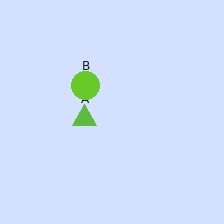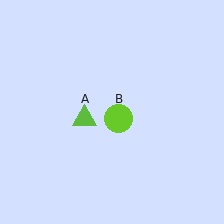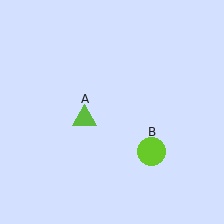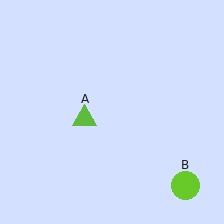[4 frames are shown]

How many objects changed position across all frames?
1 object changed position: lime circle (object B).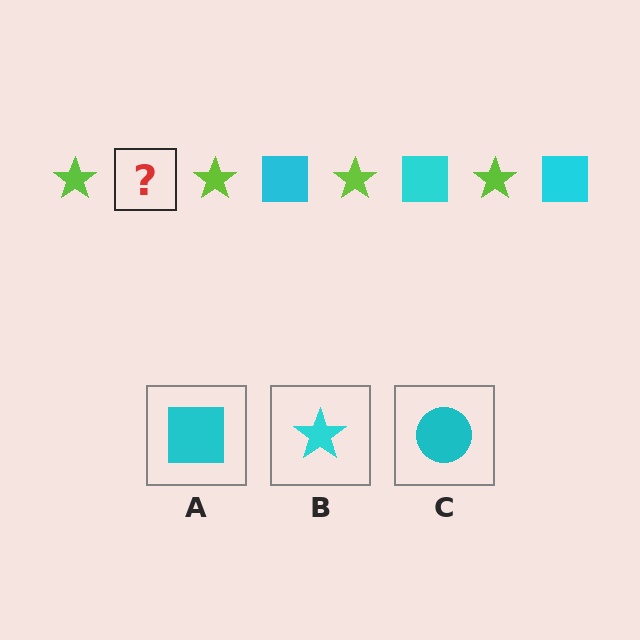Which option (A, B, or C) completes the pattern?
A.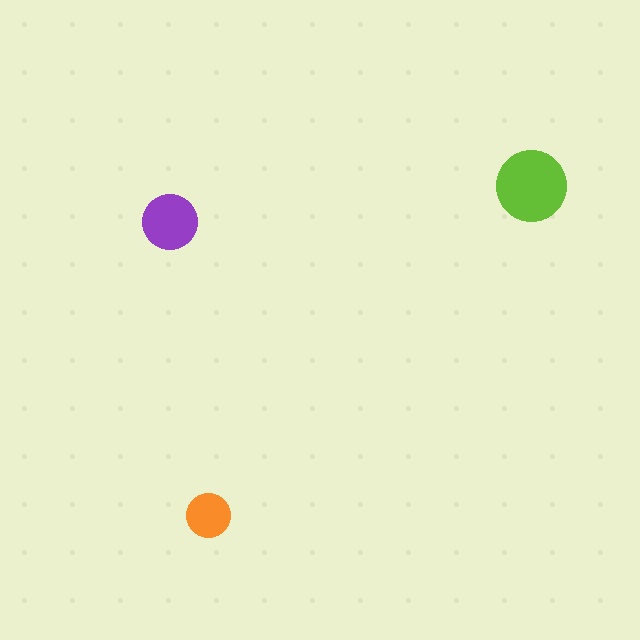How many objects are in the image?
There are 3 objects in the image.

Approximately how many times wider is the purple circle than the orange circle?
About 1.5 times wider.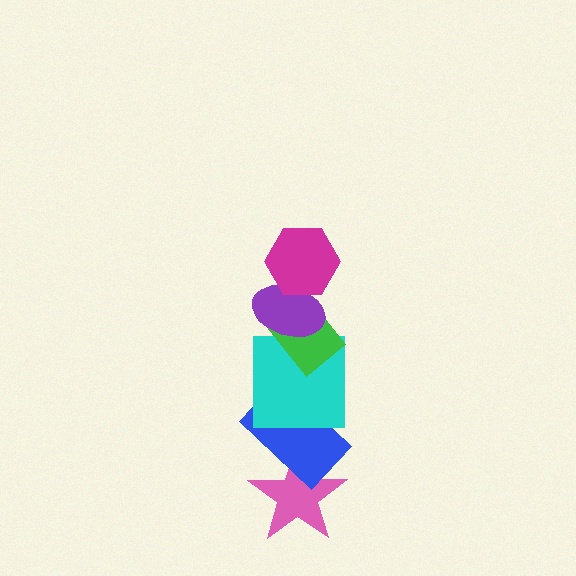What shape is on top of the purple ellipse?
The magenta hexagon is on top of the purple ellipse.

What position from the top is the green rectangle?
The green rectangle is 3rd from the top.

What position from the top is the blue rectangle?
The blue rectangle is 5th from the top.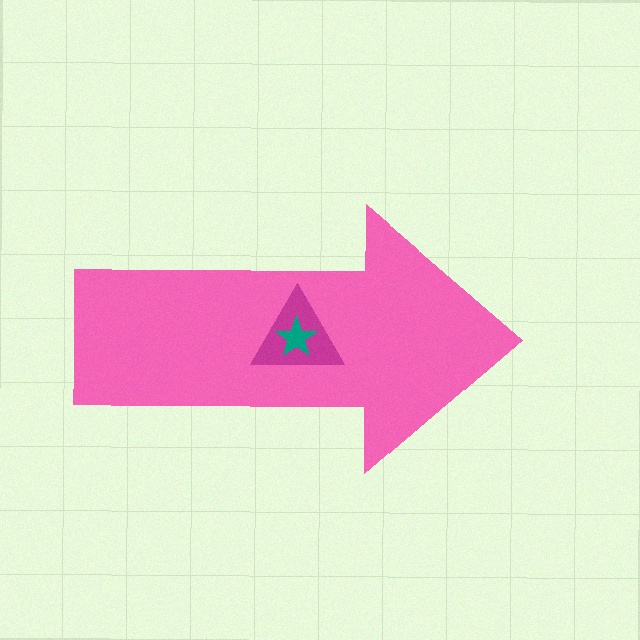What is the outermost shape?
The pink arrow.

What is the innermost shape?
The teal star.